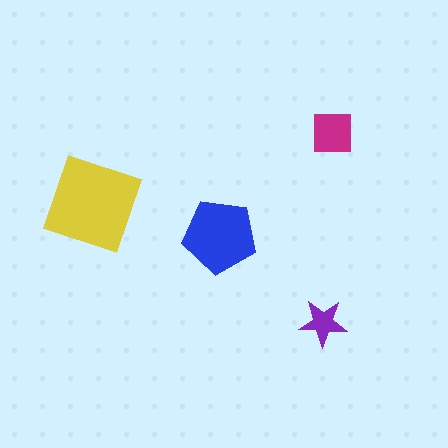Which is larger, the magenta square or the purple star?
The magenta square.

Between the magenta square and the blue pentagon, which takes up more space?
The blue pentagon.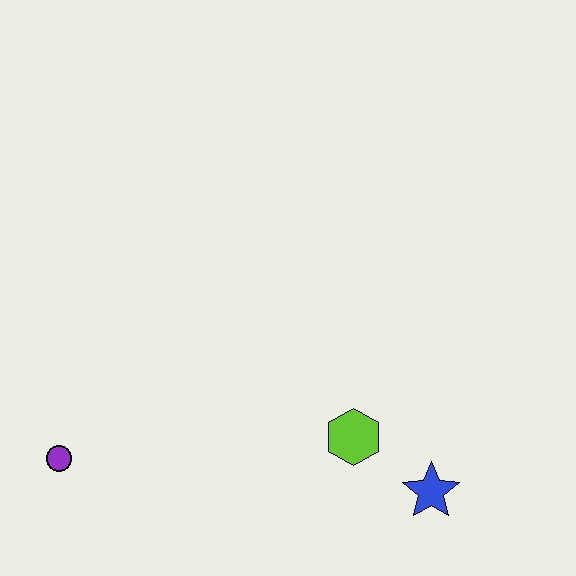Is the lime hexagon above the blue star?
Yes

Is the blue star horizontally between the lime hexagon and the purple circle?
No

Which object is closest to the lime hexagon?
The blue star is closest to the lime hexagon.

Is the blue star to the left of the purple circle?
No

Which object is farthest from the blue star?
The purple circle is farthest from the blue star.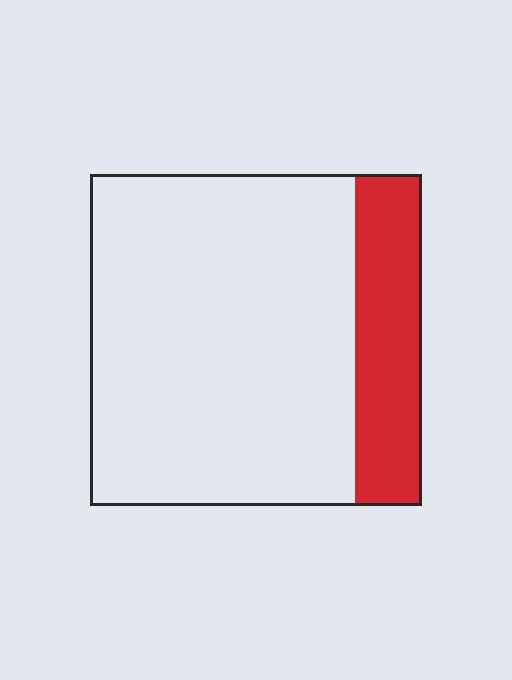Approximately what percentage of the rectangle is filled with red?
Approximately 20%.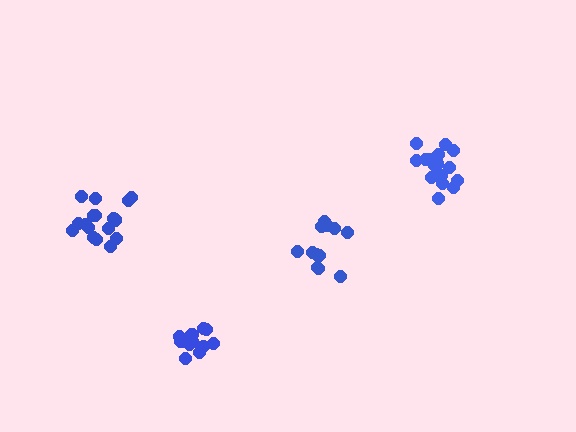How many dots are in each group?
Group 1: 12 dots, Group 2: 17 dots, Group 3: 17 dots, Group 4: 12 dots (58 total).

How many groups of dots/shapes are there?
There are 4 groups.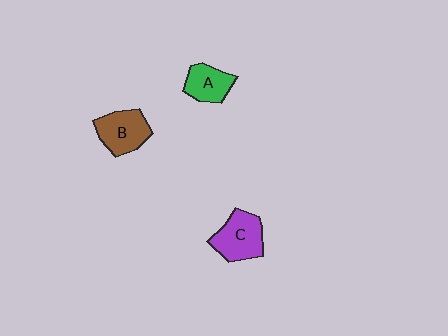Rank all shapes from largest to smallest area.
From largest to smallest: C (purple), B (brown), A (green).